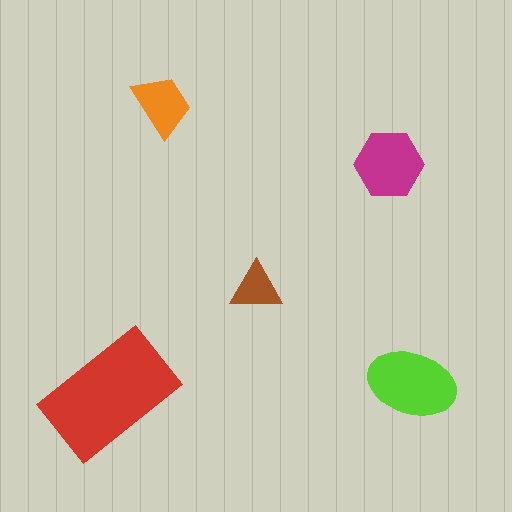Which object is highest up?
The orange trapezoid is topmost.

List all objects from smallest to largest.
The brown triangle, the orange trapezoid, the magenta hexagon, the lime ellipse, the red rectangle.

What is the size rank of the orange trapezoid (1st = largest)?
4th.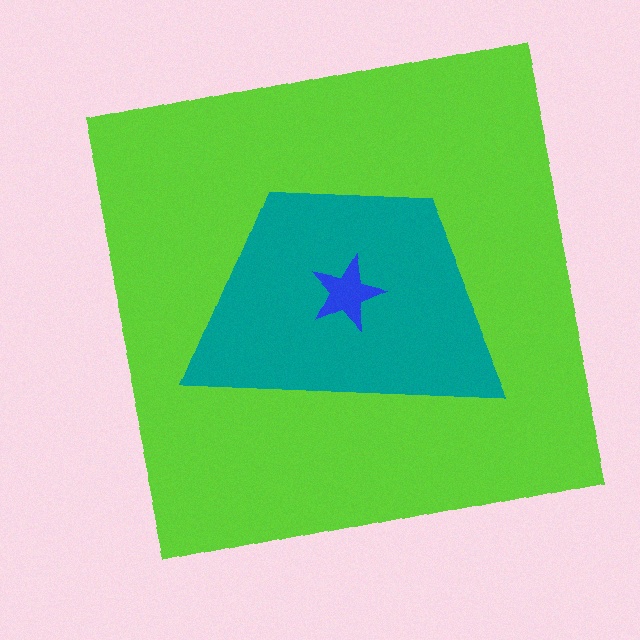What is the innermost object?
The blue star.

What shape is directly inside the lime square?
The teal trapezoid.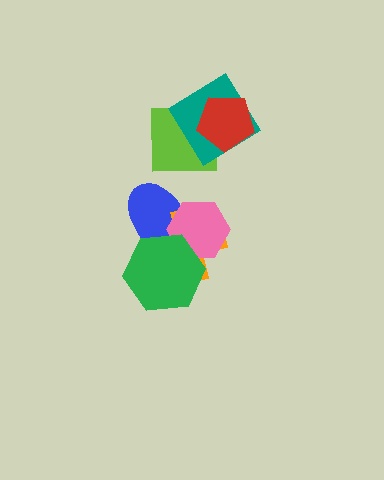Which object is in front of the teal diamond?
The red pentagon is in front of the teal diamond.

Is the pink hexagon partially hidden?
Yes, it is partially covered by another shape.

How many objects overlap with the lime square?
2 objects overlap with the lime square.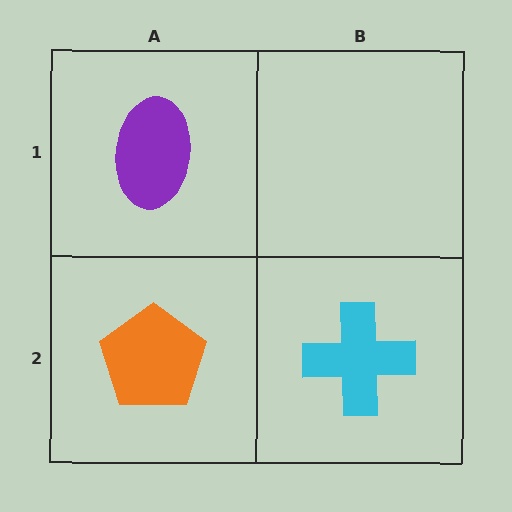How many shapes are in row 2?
2 shapes.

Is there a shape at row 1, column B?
No, that cell is empty.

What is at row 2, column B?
A cyan cross.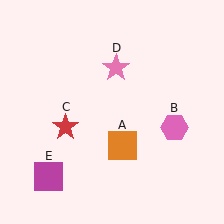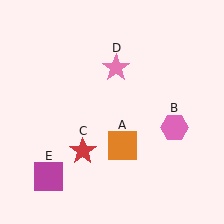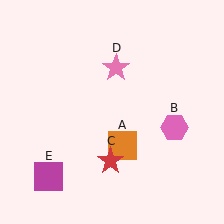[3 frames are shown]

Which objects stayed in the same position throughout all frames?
Orange square (object A) and pink hexagon (object B) and pink star (object D) and magenta square (object E) remained stationary.